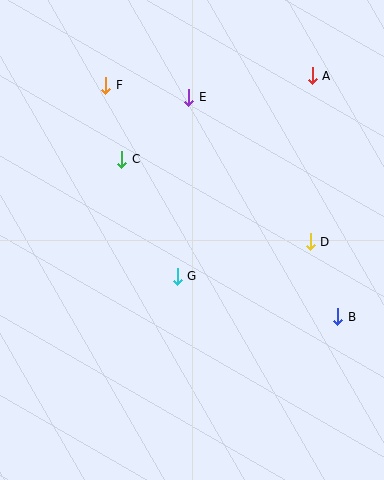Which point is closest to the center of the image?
Point G at (177, 276) is closest to the center.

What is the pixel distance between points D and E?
The distance between D and E is 189 pixels.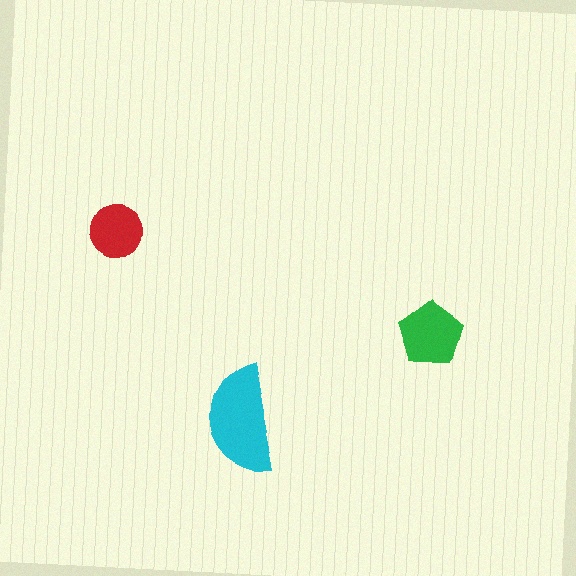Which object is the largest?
The cyan semicircle.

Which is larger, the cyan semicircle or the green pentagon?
The cyan semicircle.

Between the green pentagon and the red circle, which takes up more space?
The green pentagon.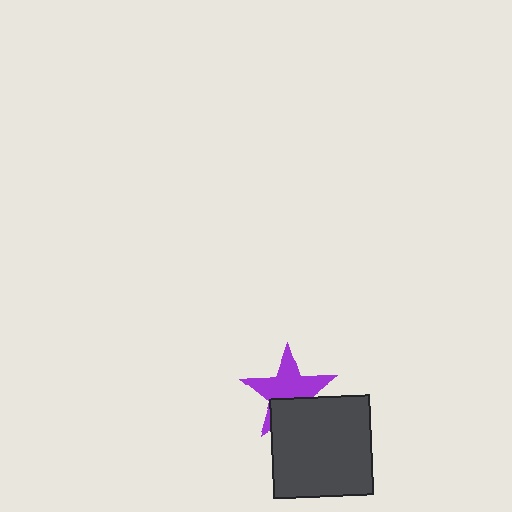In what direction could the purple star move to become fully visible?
The purple star could move up. That would shift it out from behind the dark gray square entirely.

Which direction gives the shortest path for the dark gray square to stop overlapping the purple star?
Moving down gives the shortest separation.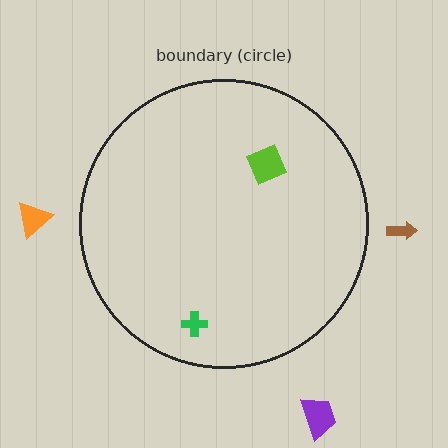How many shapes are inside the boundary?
2 inside, 3 outside.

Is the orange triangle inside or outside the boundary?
Outside.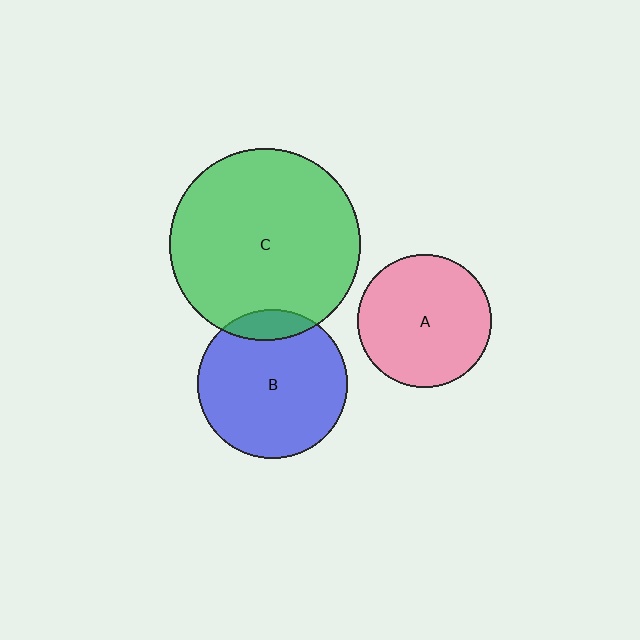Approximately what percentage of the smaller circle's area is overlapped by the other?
Approximately 10%.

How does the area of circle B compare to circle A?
Approximately 1.3 times.